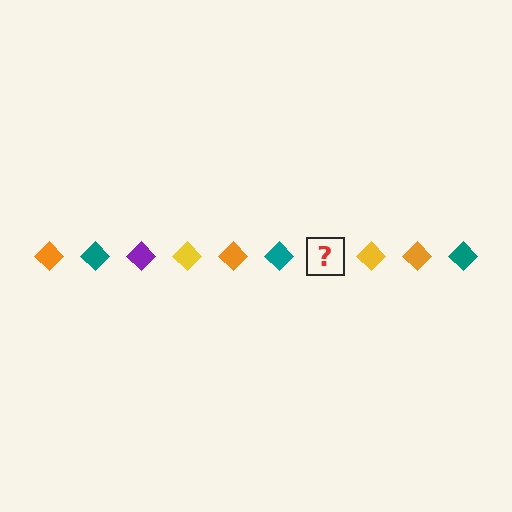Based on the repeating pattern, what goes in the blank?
The blank should be a purple diamond.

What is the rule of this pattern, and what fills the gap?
The rule is that the pattern cycles through orange, teal, purple, yellow diamonds. The gap should be filled with a purple diamond.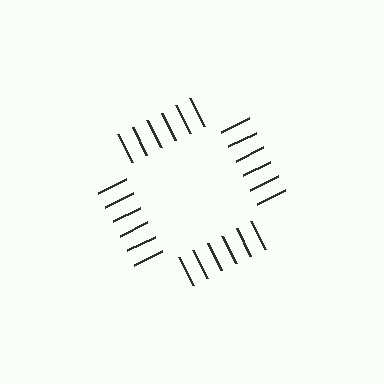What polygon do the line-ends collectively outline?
An illusory square — the line segments terminate on its edges but no continuous stroke is drawn.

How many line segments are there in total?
24 — 6 along each of the 4 edges.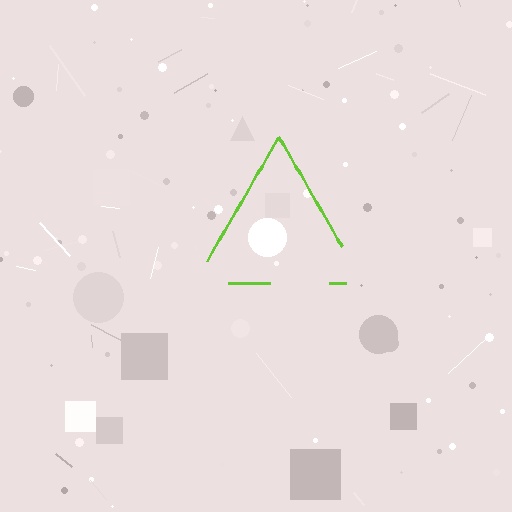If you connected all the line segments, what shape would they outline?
They would outline a triangle.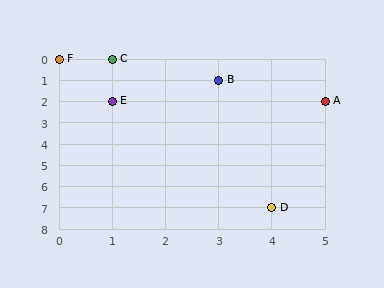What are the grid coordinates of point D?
Point D is at grid coordinates (4, 7).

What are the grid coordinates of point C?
Point C is at grid coordinates (1, 0).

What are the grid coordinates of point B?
Point B is at grid coordinates (3, 1).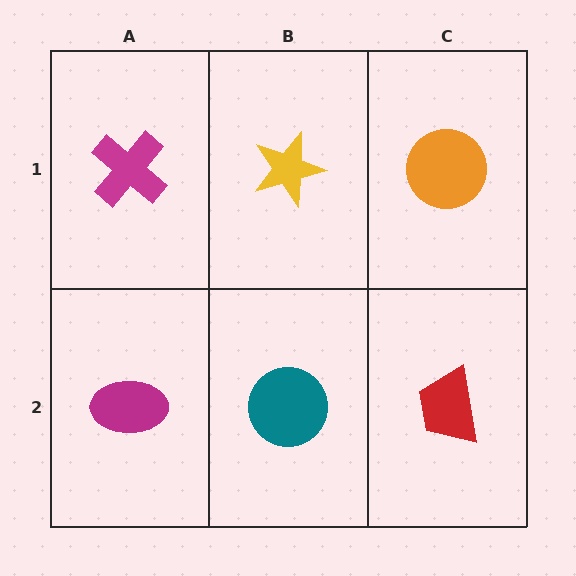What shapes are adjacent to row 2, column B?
A yellow star (row 1, column B), a magenta ellipse (row 2, column A), a red trapezoid (row 2, column C).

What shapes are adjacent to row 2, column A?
A magenta cross (row 1, column A), a teal circle (row 2, column B).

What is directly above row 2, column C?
An orange circle.